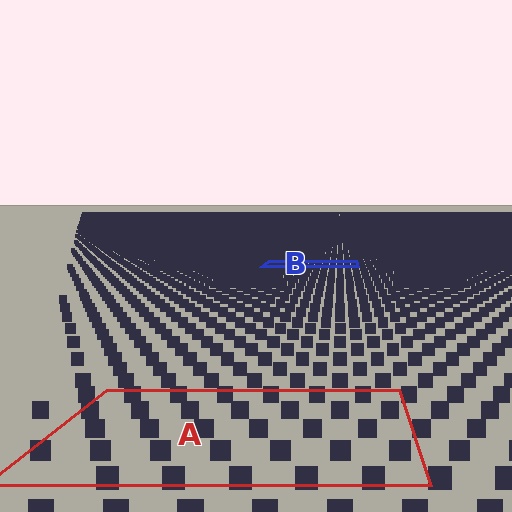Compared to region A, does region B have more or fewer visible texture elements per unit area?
Region B has more texture elements per unit area — they are packed more densely because it is farther away.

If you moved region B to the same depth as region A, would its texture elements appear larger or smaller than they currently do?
They would appear larger. At a closer depth, the same texture elements are projected at a bigger on-screen size.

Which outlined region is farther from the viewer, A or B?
Region B is farther from the viewer — the texture elements inside it appear smaller and more densely packed.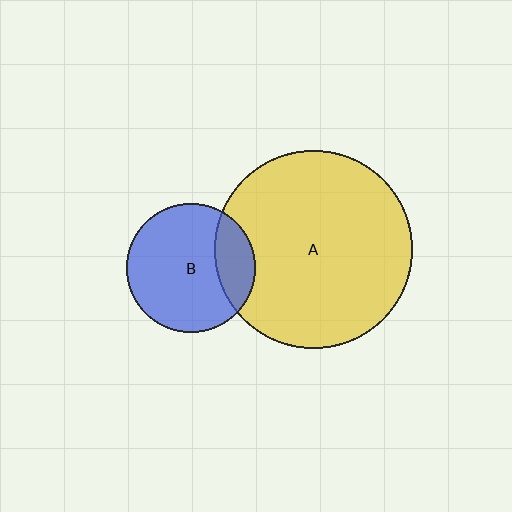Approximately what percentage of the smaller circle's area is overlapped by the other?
Approximately 20%.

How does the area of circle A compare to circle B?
Approximately 2.4 times.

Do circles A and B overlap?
Yes.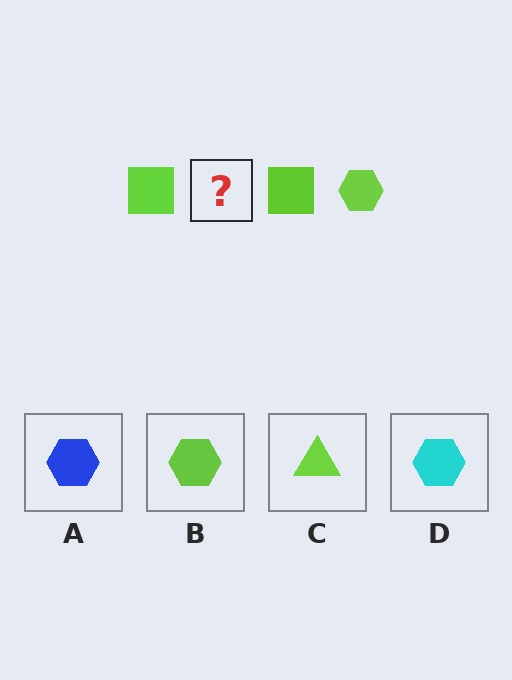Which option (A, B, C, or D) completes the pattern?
B.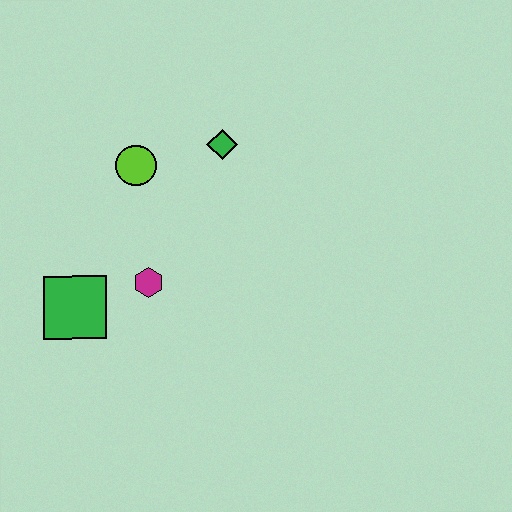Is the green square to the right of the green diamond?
No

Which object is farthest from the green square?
The green diamond is farthest from the green square.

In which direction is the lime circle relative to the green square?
The lime circle is above the green square.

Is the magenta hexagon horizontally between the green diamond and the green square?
Yes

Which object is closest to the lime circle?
The green diamond is closest to the lime circle.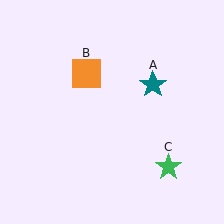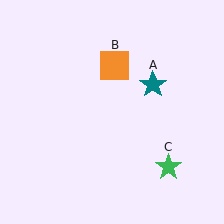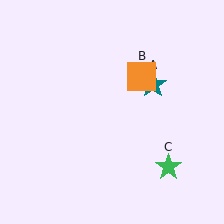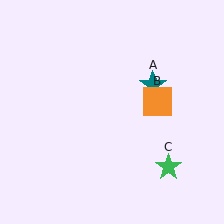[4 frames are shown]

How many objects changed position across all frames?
1 object changed position: orange square (object B).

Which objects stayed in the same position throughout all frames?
Teal star (object A) and green star (object C) remained stationary.